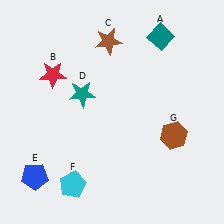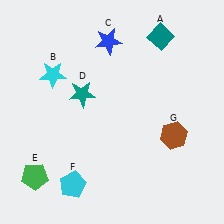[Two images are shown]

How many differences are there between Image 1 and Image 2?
There are 3 differences between the two images.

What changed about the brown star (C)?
In Image 1, C is brown. In Image 2, it changed to blue.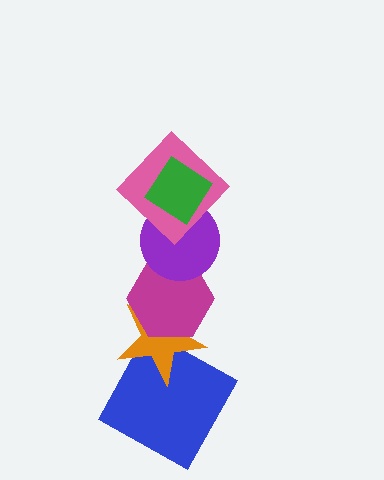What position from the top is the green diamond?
The green diamond is 1st from the top.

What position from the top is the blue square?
The blue square is 6th from the top.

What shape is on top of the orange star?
The magenta hexagon is on top of the orange star.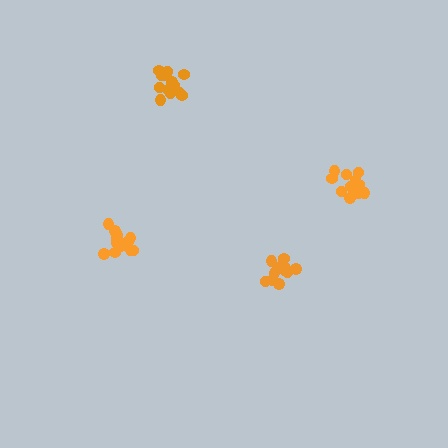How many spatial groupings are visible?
There are 4 spatial groupings.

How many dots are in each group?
Group 1: 14 dots, Group 2: 15 dots, Group 3: 12 dots, Group 4: 13 dots (54 total).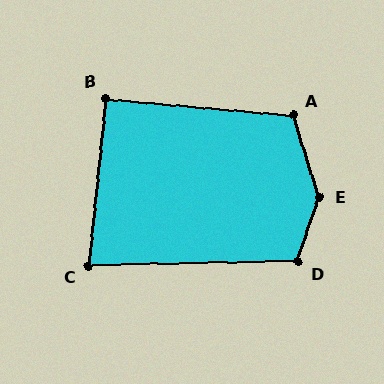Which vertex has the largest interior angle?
E, at approximately 145 degrees.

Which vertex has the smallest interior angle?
C, at approximately 83 degrees.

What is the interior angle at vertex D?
Approximately 109 degrees (obtuse).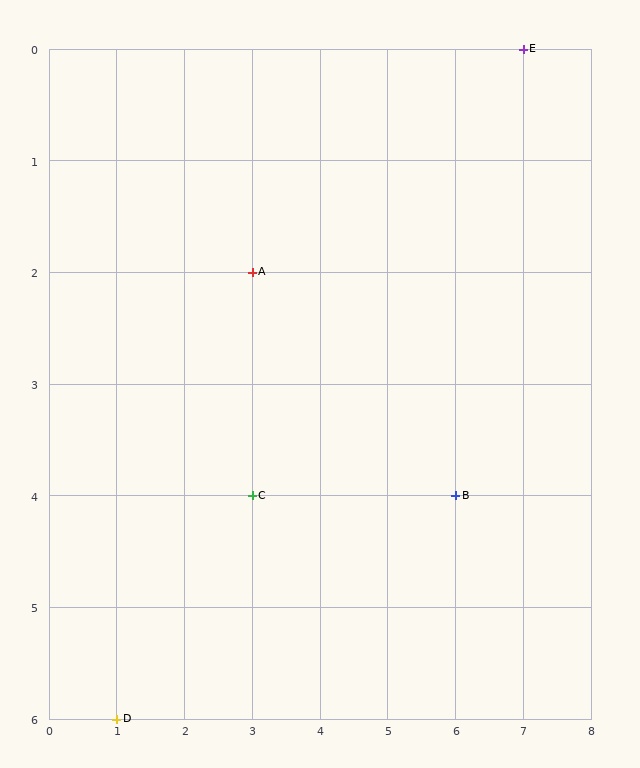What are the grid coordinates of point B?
Point B is at grid coordinates (6, 4).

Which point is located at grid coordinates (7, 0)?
Point E is at (7, 0).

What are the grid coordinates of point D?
Point D is at grid coordinates (1, 6).